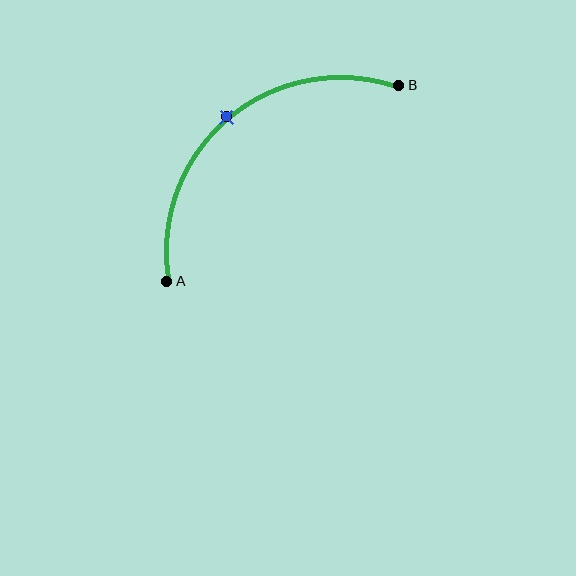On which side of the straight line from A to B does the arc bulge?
The arc bulges above and to the left of the straight line connecting A and B.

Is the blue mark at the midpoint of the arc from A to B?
Yes. The blue mark lies on the arc at equal arc-length from both A and B — it is the arc midpoint.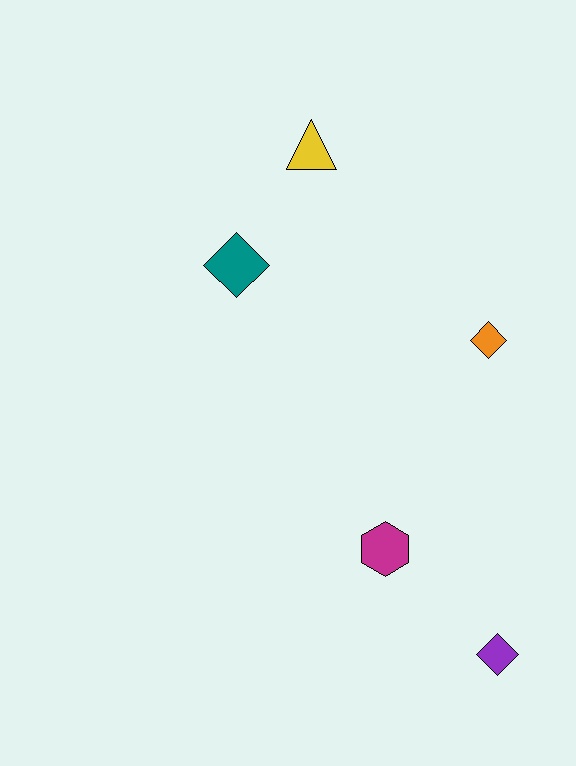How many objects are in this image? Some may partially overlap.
There are 5 objects.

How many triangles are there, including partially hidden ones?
There is 1 triangle.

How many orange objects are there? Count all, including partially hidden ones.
There is 1 orange object.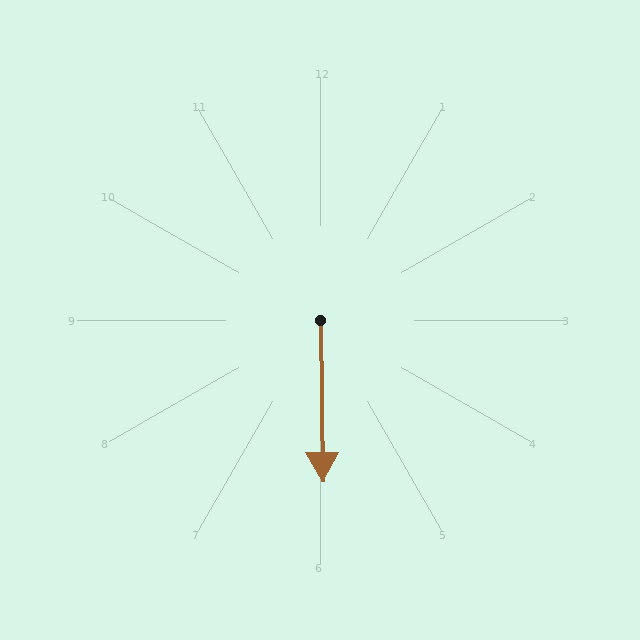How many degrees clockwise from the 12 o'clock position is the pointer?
Approximately 179 degrees.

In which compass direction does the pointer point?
South.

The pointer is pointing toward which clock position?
Roughly 6 o'clock.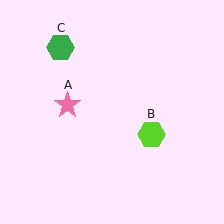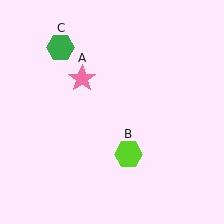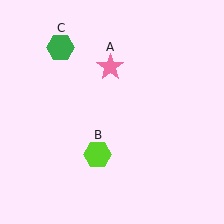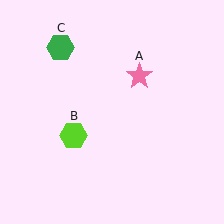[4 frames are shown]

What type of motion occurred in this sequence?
The pink star (object A), lime hexagon (object B) rotated clockwise around the center of the scene.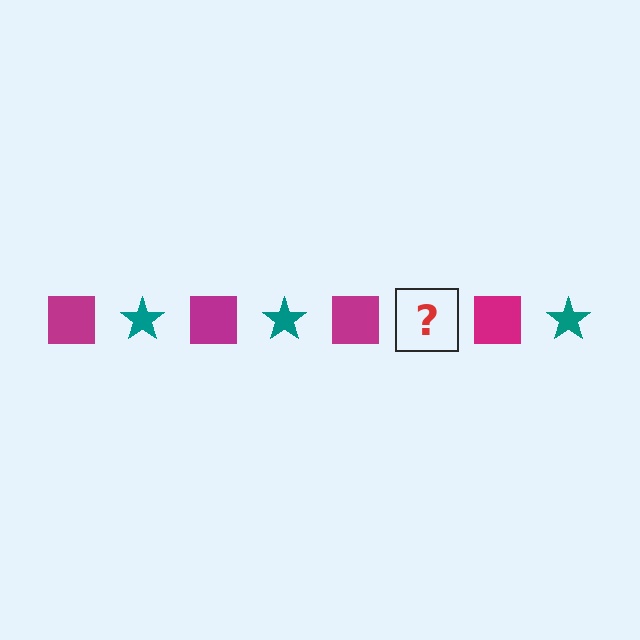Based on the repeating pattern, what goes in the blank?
The blank should be a teal star.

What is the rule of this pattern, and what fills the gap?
The rule is that the pattern alternates between magenta square and teal star. The gap should be filled with a teal star.